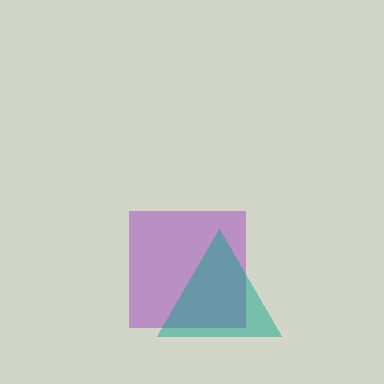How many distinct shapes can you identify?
There are 2 distinct shapes: a purple square, a teal triangle.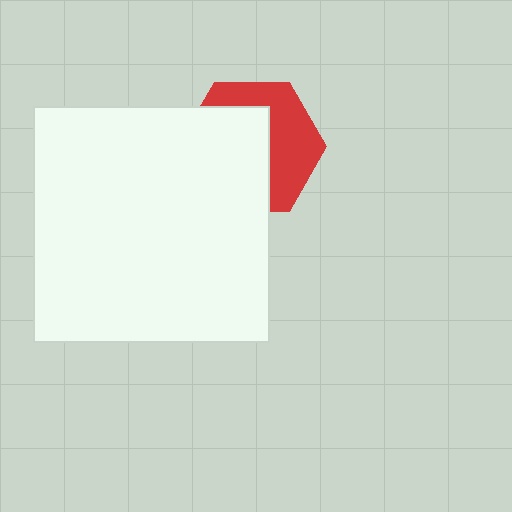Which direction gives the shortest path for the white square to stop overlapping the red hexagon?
Moving toward the lower-left gives the shortest separation.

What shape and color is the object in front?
The object in front is a white square.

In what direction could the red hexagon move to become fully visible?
The red hexagon could move toward the upper-right. That would shift it out from behind the white square entirely.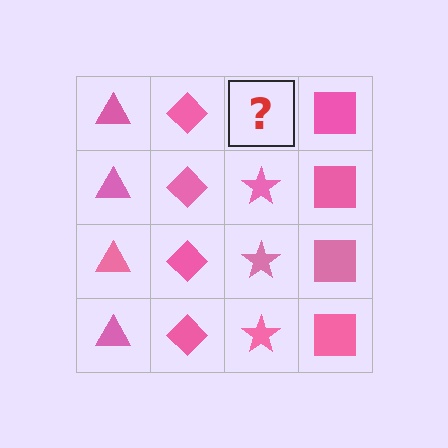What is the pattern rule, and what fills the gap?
The rule is that each column has a consistent shape. The gap should be filled with a pink star.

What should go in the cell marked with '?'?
The missing cell should contain a pink star.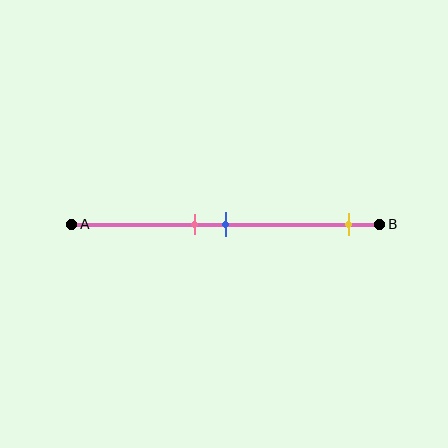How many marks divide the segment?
There are 3 marks dividing the segment.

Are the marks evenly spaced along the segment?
No, the marks are not evenly spaced.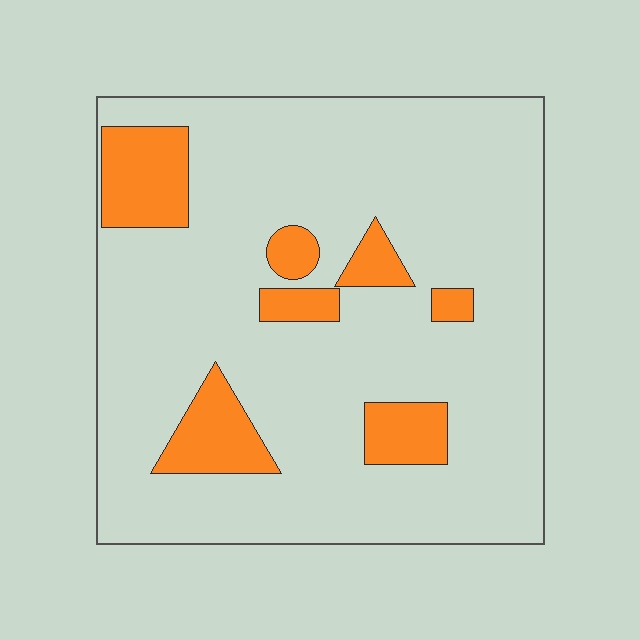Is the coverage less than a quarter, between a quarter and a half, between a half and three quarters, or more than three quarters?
Less than a quarter.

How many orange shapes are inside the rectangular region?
7.